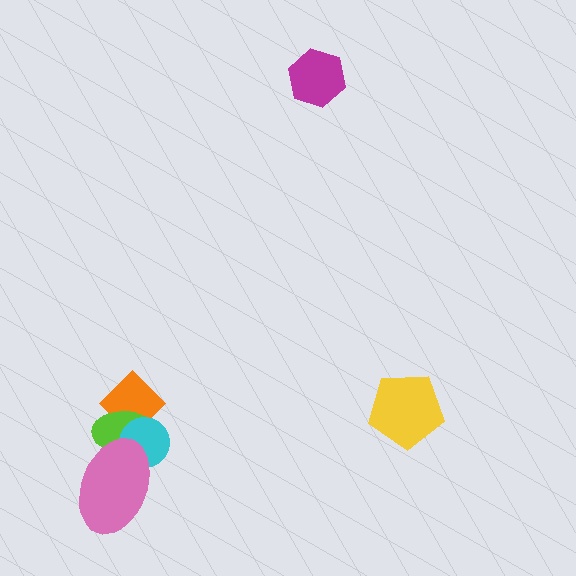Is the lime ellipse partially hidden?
Yes, it is partially covered by another shape.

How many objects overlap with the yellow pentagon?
0 objects overlap with the yellow pentagon.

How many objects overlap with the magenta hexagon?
0 objects overlap with the magenta hexagon.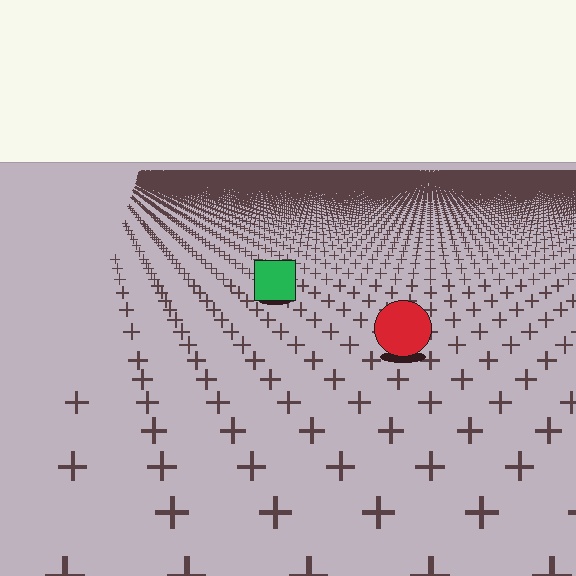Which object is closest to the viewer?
The red circle is closest. The texture marks near it are larger and more spread out.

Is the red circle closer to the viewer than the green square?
Yes. The red circle is closer — you can tell from the texture gradient: the ground texture is coarser near it.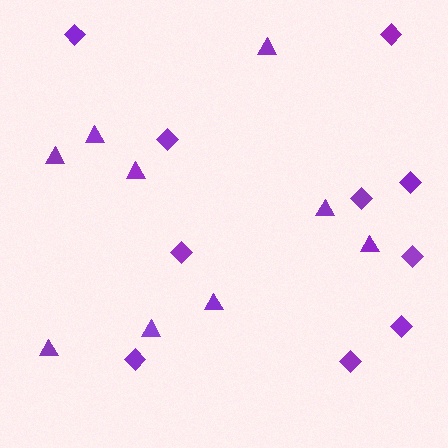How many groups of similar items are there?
There are 2 groups: one group of diamonds (10) and one group of triangles (9).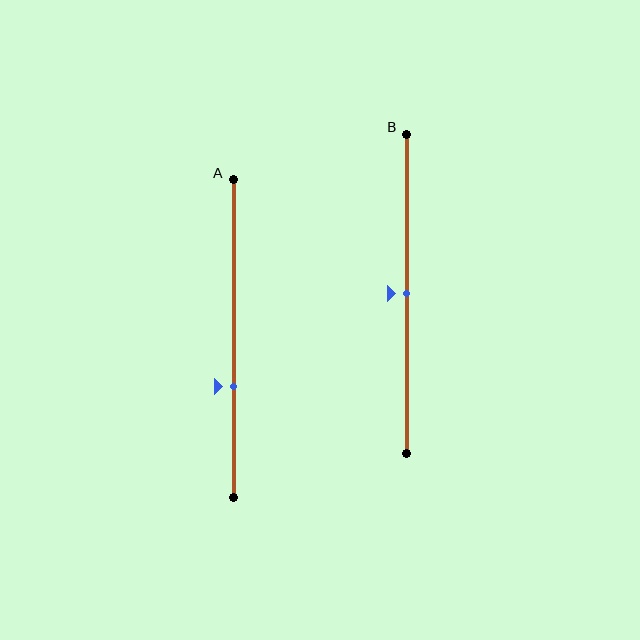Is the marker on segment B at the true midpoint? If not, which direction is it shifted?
Yes, the marker on segment B is at the true midpoint.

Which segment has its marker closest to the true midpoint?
Segment B has its marker closest to the true midpoint.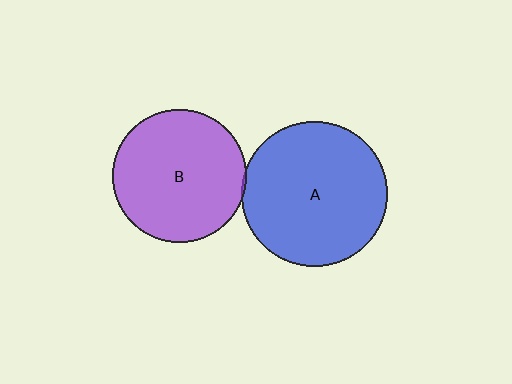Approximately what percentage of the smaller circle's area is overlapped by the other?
Approximately 5%.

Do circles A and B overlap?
Yes.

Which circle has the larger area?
Circle A (blue).